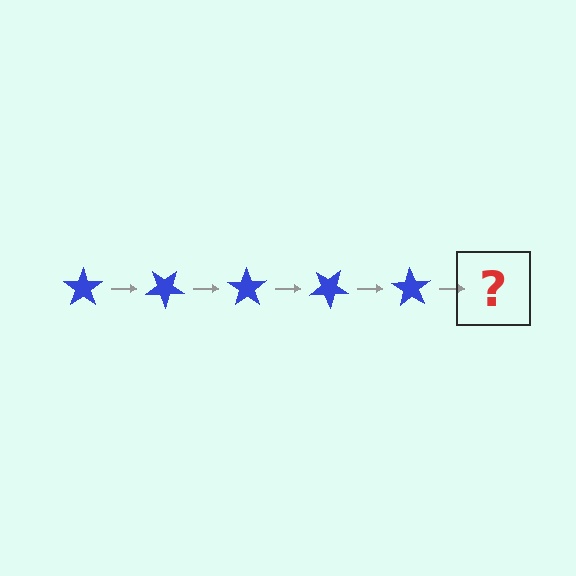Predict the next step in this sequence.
The next step is a blue star rotated 175 degrees.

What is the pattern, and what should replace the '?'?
The pattern is that the star rotates 35 degrees each step. The '?' should be a blue star rotated 175 degrees.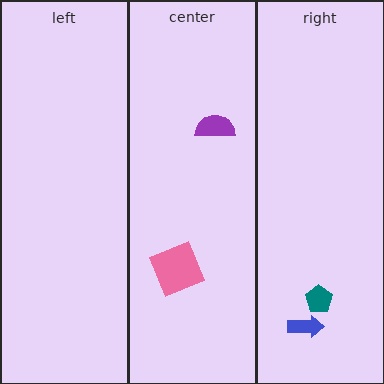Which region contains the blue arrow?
The right region.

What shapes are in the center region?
The pink square, the purple semicircle.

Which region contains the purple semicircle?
The center region.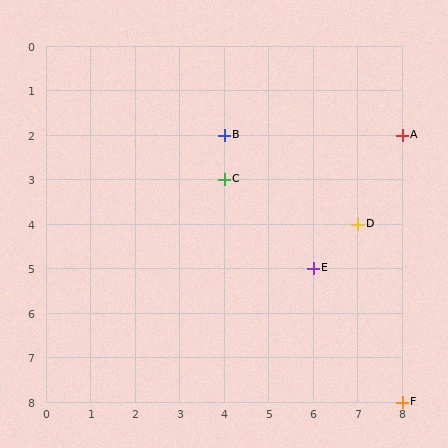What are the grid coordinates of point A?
Point A is at grid coordinates (8, 2).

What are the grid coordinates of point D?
Point D is at grid coordinates (7, 4).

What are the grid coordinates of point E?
Point E is at grid coordinates (6, 5).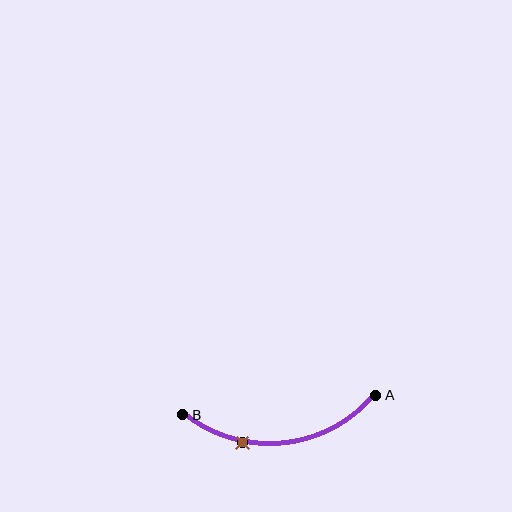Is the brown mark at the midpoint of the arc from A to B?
No. The brown mark lies on the arc but is closer to endpoint B. The arc midpoint would be at the point on the curve equidistant along the arc from both A and B.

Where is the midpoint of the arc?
The arc midpoint is the point on the curve farthest from the straight line joining A and B. It sits below that line.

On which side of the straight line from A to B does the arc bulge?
The arc bulges below the straight line connecting A and B.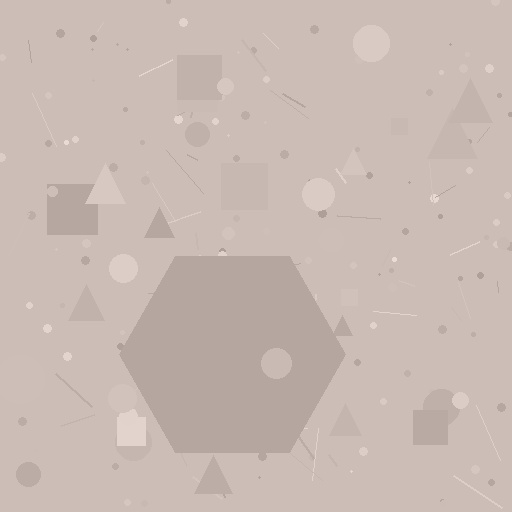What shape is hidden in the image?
A hexagon is hidden in the image.